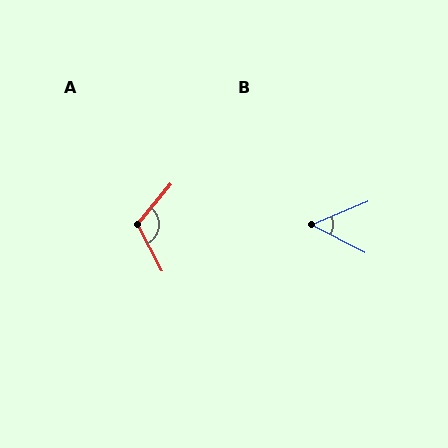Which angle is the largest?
A, at approximately 112 degrees.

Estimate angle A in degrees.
Approximately 112 degrees.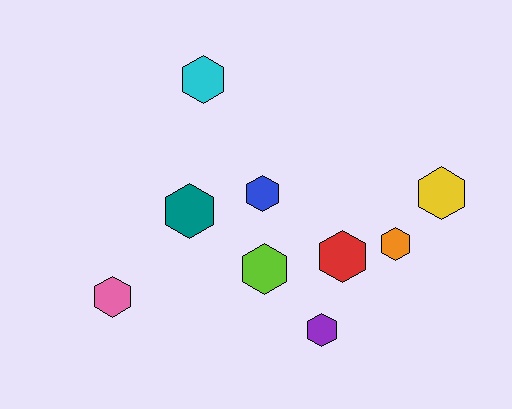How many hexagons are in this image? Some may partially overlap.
There are 9 hexagons.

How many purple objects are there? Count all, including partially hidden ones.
There is 1 purple object.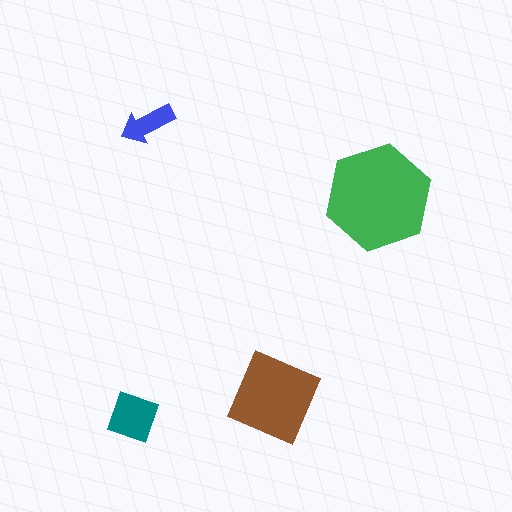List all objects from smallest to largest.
The blue arrow, the teal square, the brown diamond, the green hexagon.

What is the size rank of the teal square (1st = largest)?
3rd.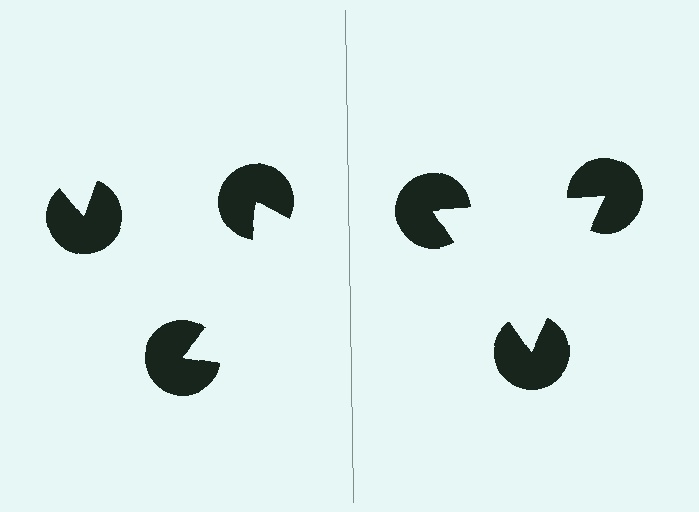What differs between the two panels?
The pac-man discs are positioned identically on both sides; only the wedge orientations differ. On the right they align to a triangle; on the left they are misaligned.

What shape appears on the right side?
An illusory triangle.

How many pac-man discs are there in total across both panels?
6 — 3 on each side.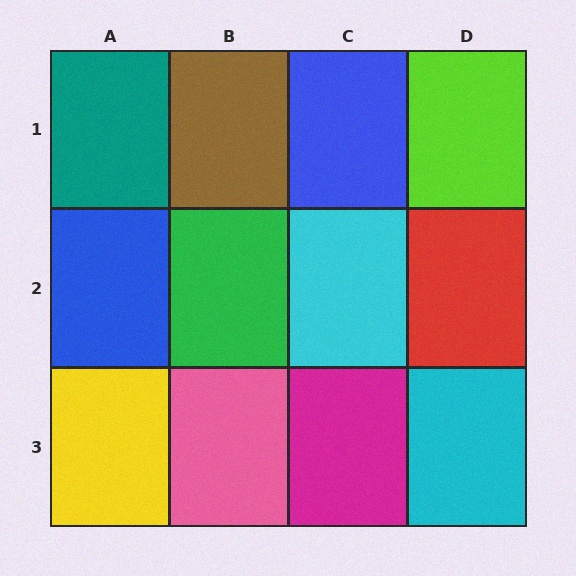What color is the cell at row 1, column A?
Teal.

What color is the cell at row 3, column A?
Yellow.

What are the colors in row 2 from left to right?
Blue, green, cyan, red.